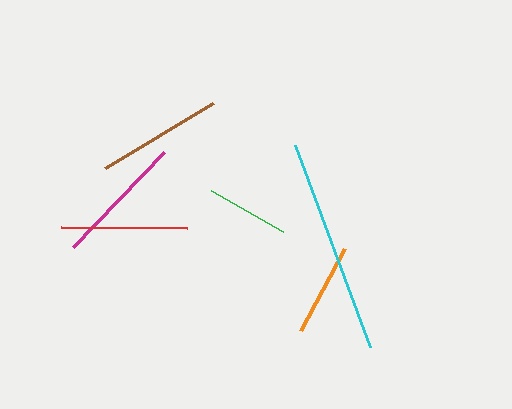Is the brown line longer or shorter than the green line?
The brown line is longer than the green line.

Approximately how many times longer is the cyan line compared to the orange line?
The cyan line is approximately 2.3 times the length of the orange line.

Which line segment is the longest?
The cyan line is the longest at approximately 216 pixels.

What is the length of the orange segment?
The orange segment is approximately 93 pixels long.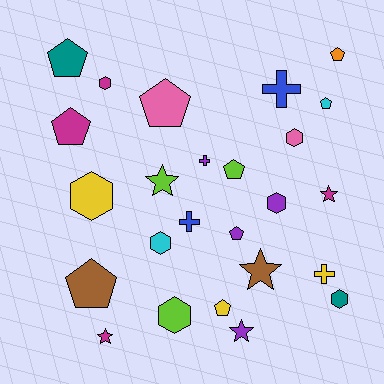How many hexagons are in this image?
There are 7 hexagons.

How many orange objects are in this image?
There is 1 orange object.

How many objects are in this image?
There are 25 objects.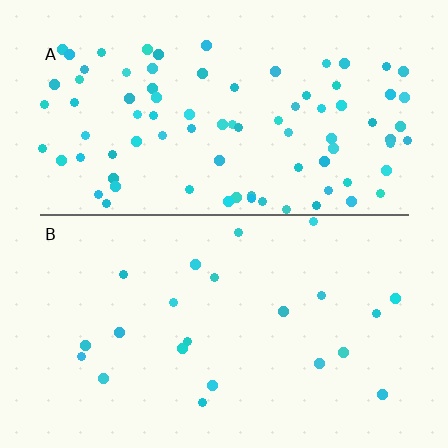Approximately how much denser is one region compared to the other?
Approximately 3.9× — region A over region B.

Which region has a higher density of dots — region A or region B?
A (the top).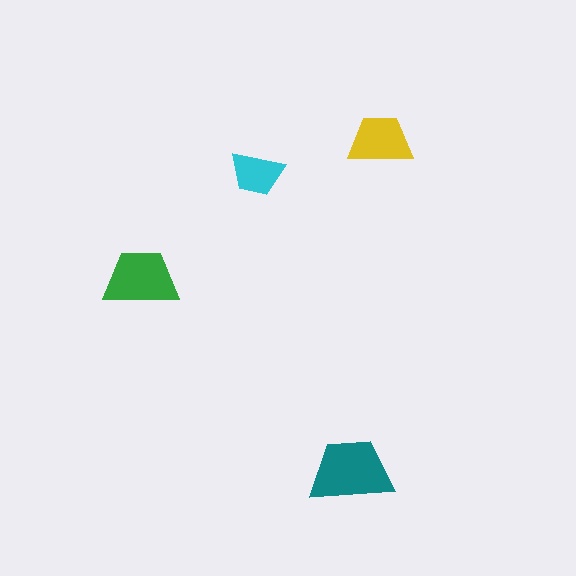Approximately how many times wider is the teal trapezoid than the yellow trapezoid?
About 1.5 times wider.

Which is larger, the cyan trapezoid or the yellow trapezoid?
The yellow one.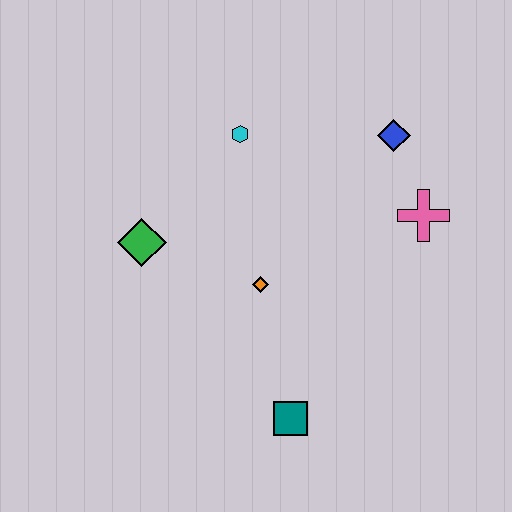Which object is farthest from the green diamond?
The pink cross is farthest from the green diamond.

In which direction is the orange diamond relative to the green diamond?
The orange diamond is to the right of the green diamond.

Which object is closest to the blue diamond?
The pink cross is closest to the blue diamond.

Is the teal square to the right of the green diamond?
Yes